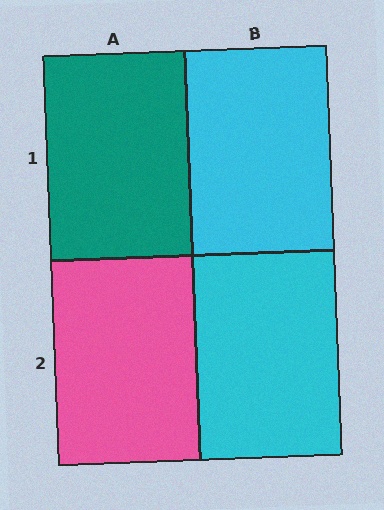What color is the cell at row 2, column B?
Cyan.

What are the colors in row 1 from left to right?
Teal, cyan.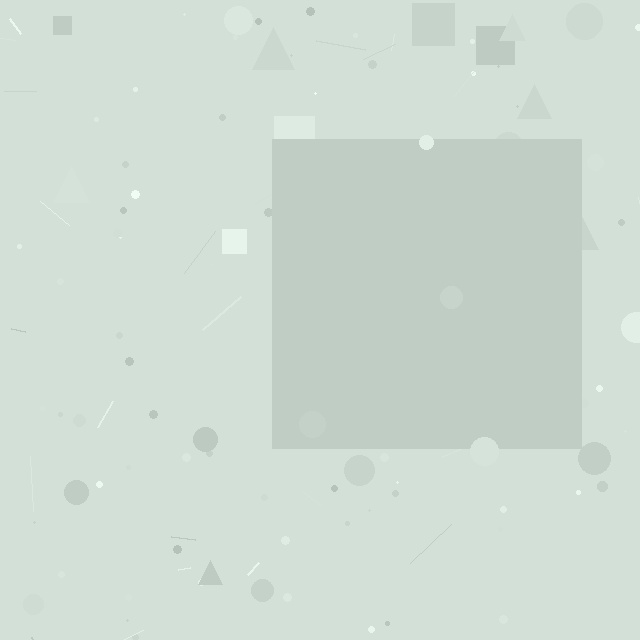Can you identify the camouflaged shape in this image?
The camouflaged shape is a square.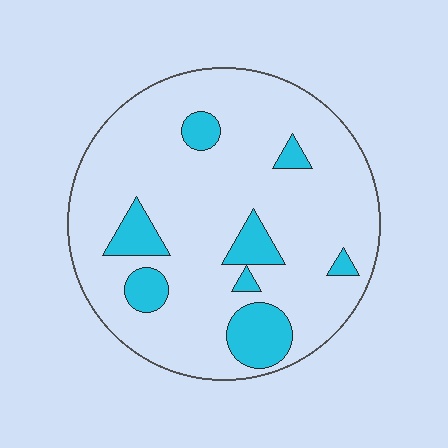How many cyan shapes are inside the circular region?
8.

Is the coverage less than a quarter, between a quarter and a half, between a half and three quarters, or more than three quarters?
Less than a quarter.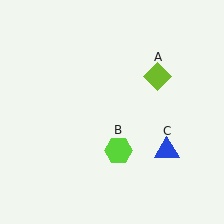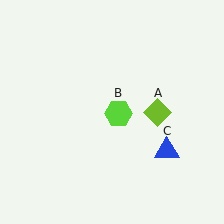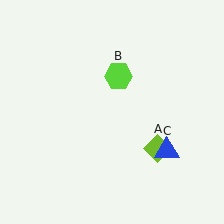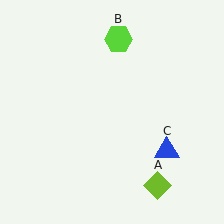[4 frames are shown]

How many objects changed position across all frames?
2 objects changed position: lime diamond (object A), lime hexagon (object B).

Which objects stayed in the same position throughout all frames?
Blue triangle (object C) remained stationary.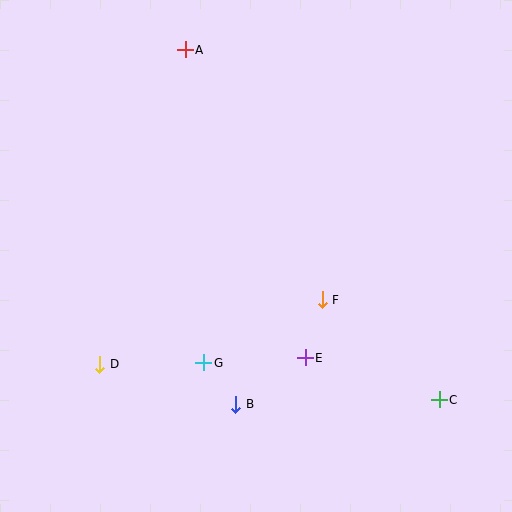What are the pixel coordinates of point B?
Point B is at (236, 404).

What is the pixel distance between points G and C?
The distance between G and C is 239 pixels.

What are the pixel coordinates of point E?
Point E is at (305, 358).